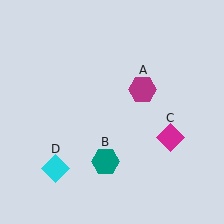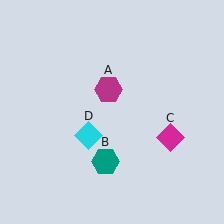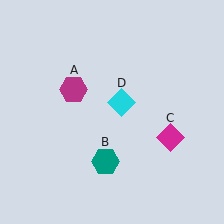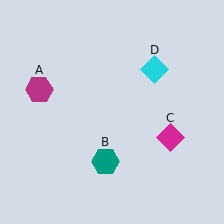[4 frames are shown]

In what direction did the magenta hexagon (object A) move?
The magenta hexagon (object A) moved left.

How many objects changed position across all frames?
2 objects changed position: magenta hexagon (object A), cyan diamond (object D).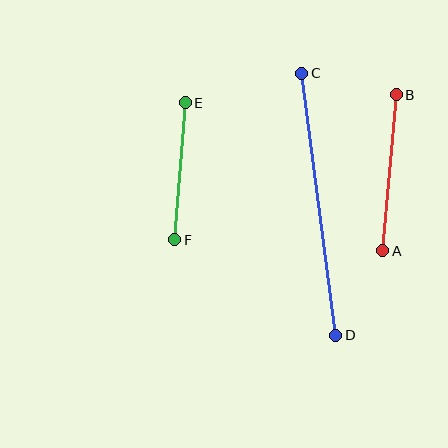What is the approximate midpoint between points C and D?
The midpoint is at approximately (319, 204) pixels.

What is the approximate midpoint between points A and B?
The midpoint is at approximately (389, 173) pixels.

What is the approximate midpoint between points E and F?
The midpoint is at approximately (180, 171) pixels.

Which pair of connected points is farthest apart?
Points C and D are farthest apart.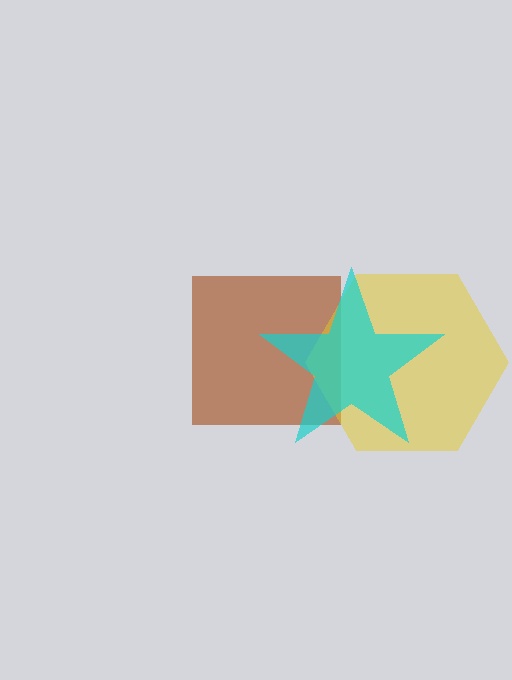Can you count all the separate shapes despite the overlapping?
Yes, there are 3 separate shapes.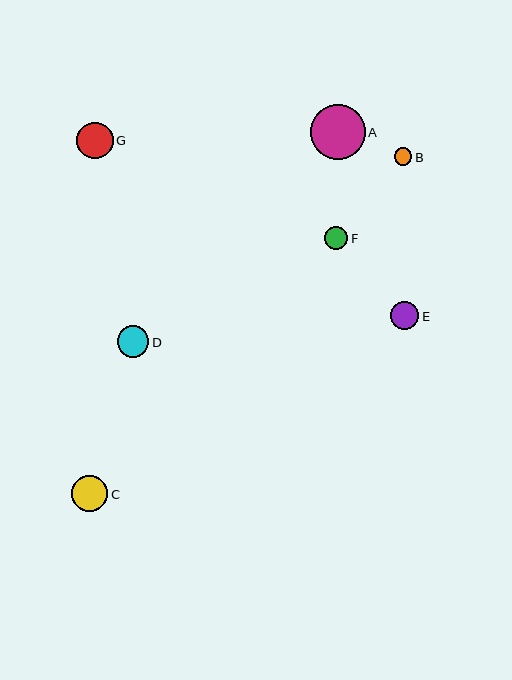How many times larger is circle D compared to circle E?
Circle D is approximately 1.1 times the size of circle E.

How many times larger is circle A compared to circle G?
Circle A is approximately 1.5 times the size of circle G.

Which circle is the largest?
Circle A is the largest with a size of approximately 55 pixels.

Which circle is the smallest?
Circle B is the smallest with a size of approximately 18 pixels.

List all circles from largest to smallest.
From largest to smallest: A, G, C, D, E, F, B.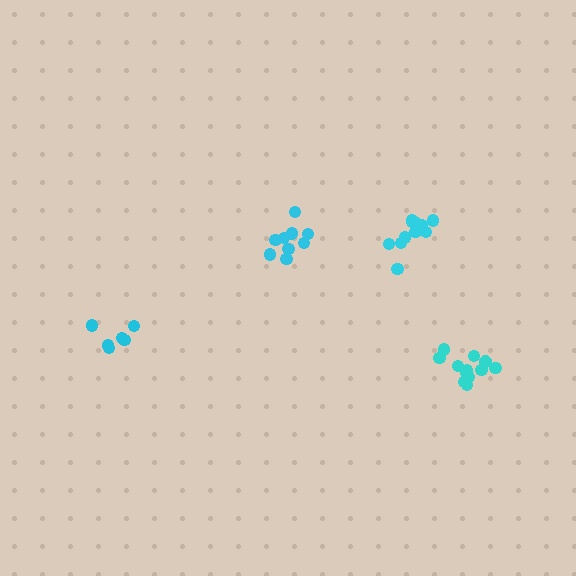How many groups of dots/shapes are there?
There are 4 groups.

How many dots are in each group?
Group 1: 6 dots, Group 2: 10 dots, Group 3: 12 dots, Group 4: 12 dots (40 total).